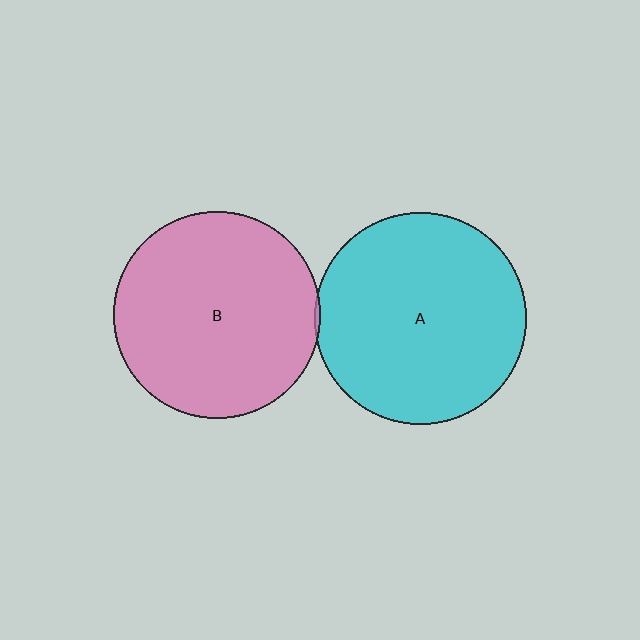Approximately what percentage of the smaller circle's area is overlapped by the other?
Approximately 5%.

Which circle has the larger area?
Circle A (cyan).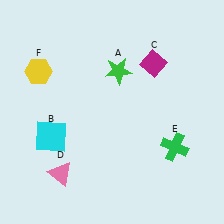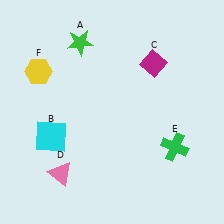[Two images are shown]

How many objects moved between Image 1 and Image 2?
1 object moved between the two images.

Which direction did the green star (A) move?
The green star (A) moved left.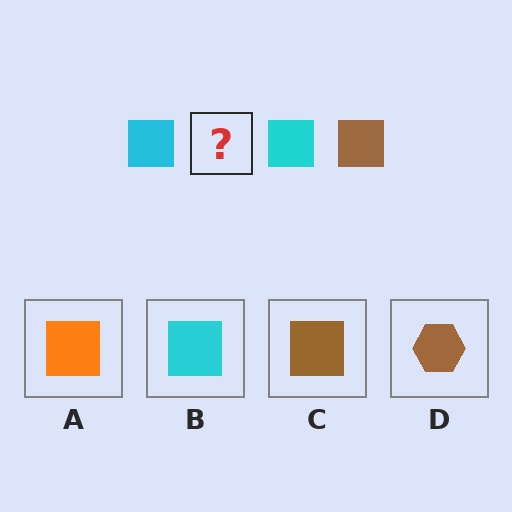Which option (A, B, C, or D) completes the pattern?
C.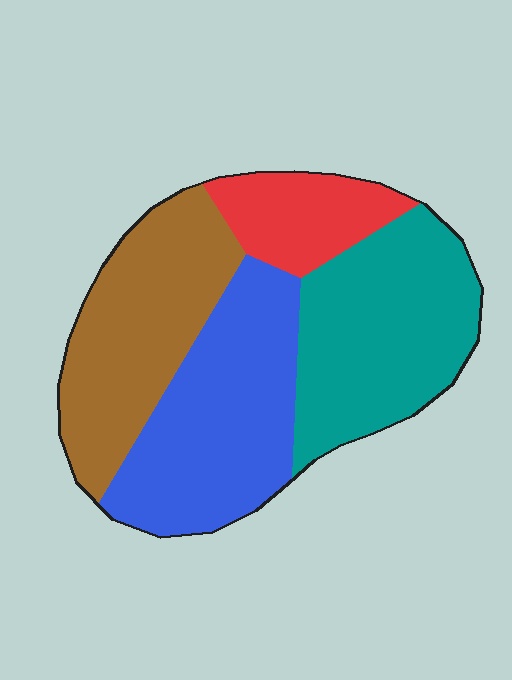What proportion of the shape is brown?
Brown covers around 25% of the shape.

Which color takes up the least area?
Red, at roughly 15%.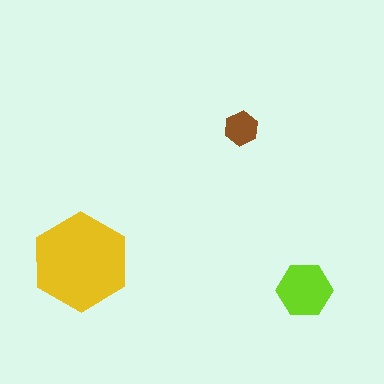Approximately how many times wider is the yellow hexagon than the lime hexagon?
About 2 times wider.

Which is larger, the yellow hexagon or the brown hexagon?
The yellow one.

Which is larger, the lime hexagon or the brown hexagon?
The lime one.